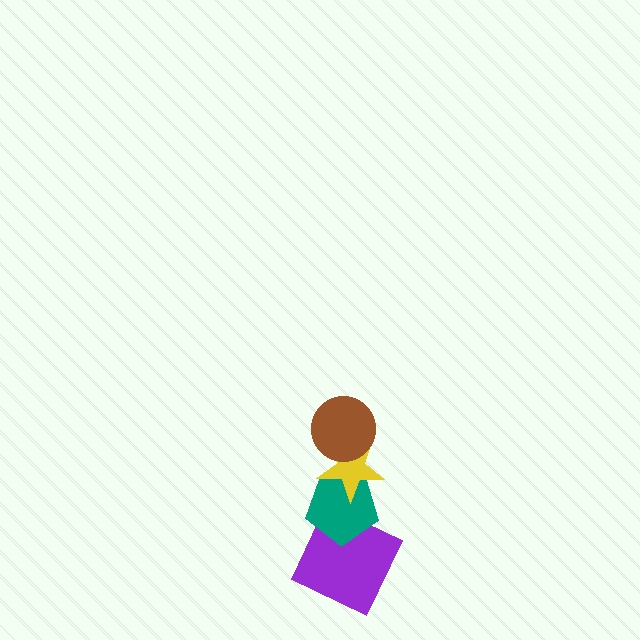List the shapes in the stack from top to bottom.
From top to bottom: the brown circle, the yellow star, the teal pentagon, the purple square.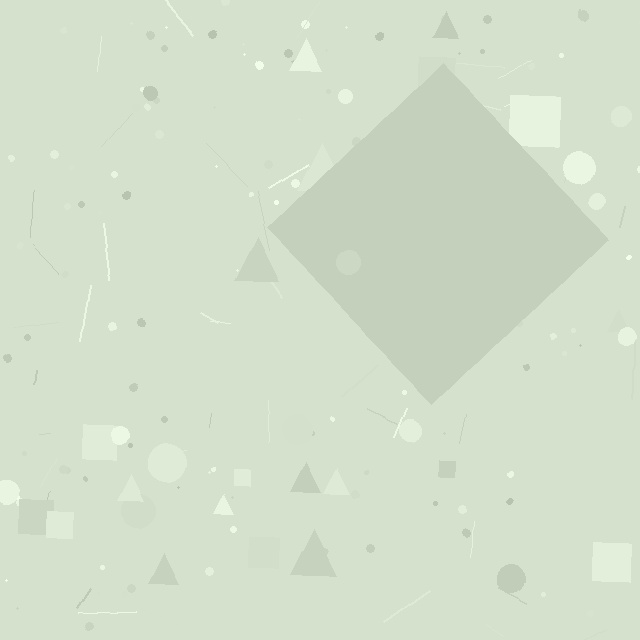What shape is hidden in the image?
A diamond is hidden in the image.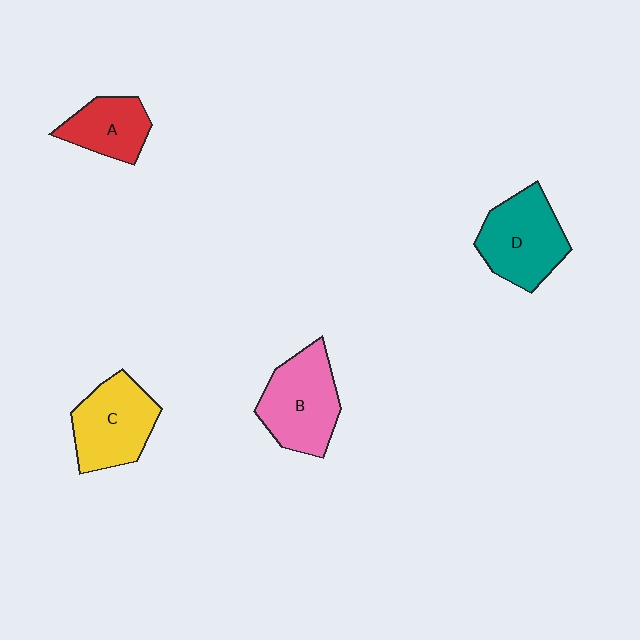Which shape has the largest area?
Shape B (pink).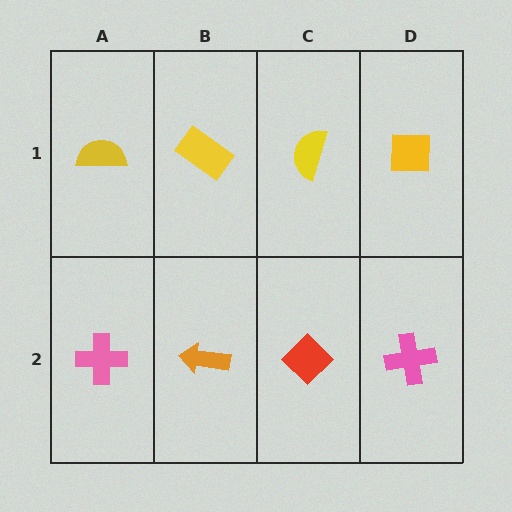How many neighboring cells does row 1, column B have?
3.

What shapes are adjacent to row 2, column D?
A yellow square (row 1, column D), a red diamond (row 2, column C).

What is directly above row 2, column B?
A yellow rectangle.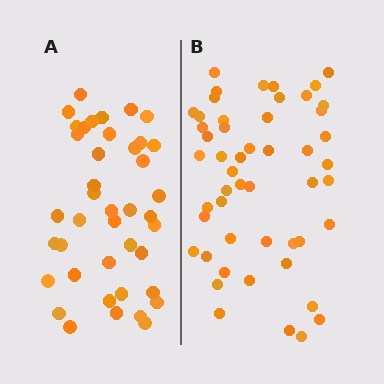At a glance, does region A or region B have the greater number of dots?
Region B (the right region) has more dots.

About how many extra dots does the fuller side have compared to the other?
Region B has roughly 10 or so more dots than region A.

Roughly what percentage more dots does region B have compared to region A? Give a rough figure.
About 25% more.